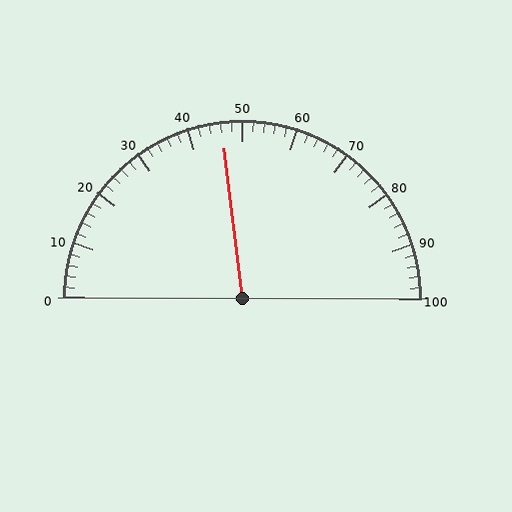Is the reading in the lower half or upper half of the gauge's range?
The reading is in the lower half of the range (0 to 100).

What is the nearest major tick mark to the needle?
The nearest major tick mark is 50.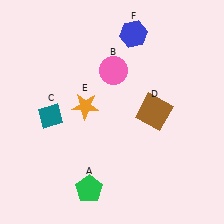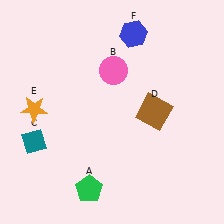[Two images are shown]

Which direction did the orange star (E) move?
The orange star (E) moved left.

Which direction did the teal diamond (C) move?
The teal diamond (C) moved down.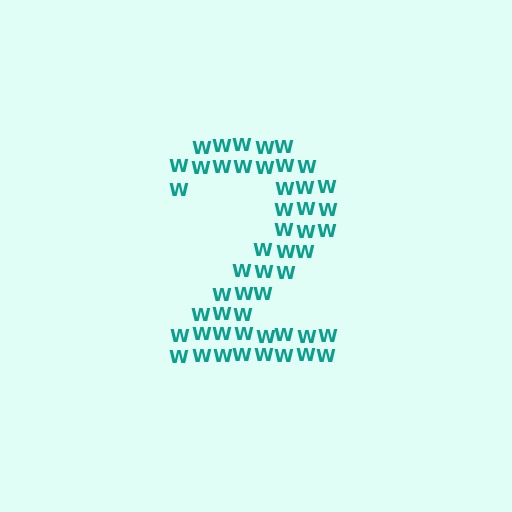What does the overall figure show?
The overall figure shows the digit 2.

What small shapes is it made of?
It is made of small letter W's.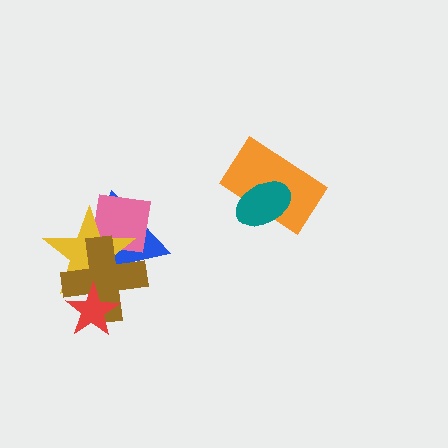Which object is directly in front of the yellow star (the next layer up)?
The brown cross is directly in front of the yellow star.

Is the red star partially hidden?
No, no other shape covers it.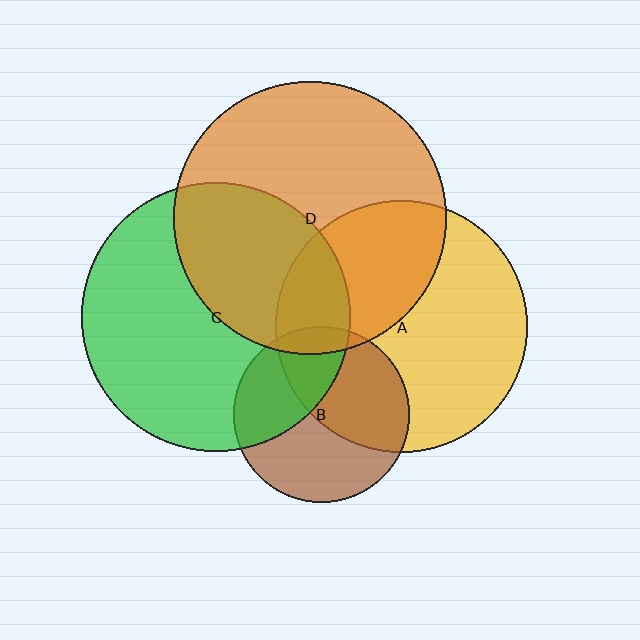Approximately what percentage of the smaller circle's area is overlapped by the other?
Approximately 40%.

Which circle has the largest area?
Circle D (orange).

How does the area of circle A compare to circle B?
Approximately 2.0 times.